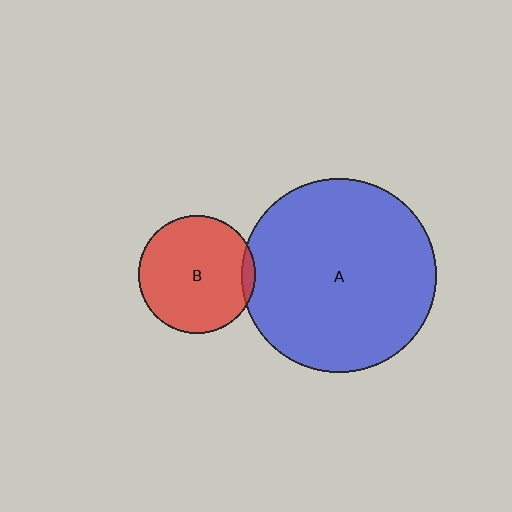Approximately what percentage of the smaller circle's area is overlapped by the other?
Approximately 5%.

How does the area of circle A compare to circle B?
Approximately 2.8 times.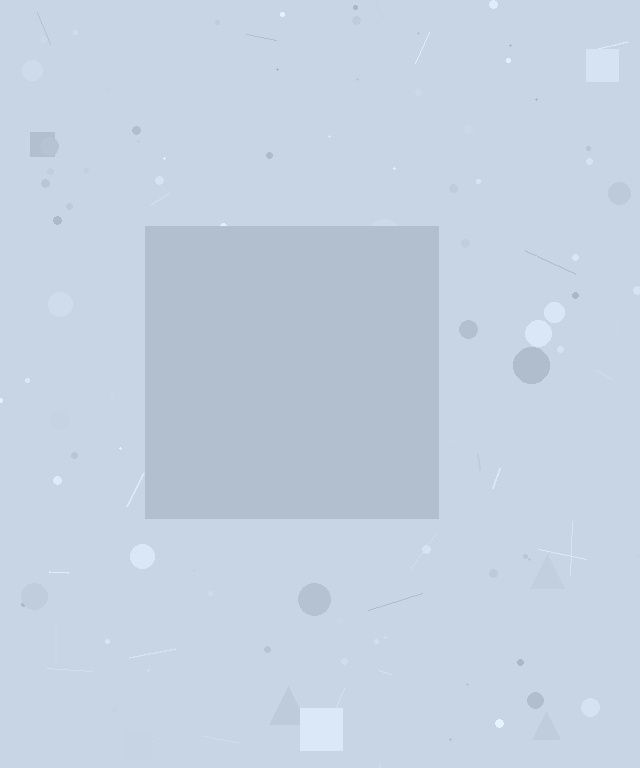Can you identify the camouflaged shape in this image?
The camouflaged shape is a square.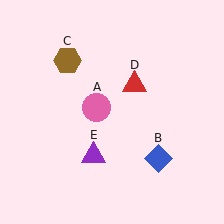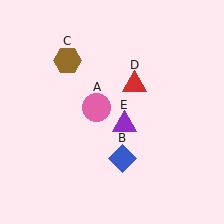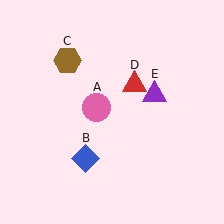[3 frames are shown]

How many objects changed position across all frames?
2 objects changed position: blue diamond (object B), purple triangle (object E).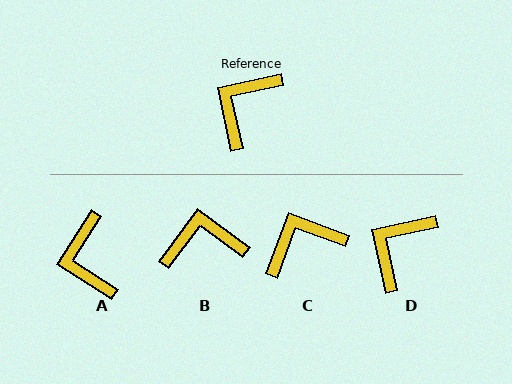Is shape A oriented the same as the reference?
No, it is off by about 46 degrees.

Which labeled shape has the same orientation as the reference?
D.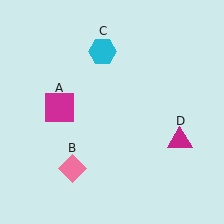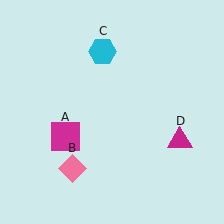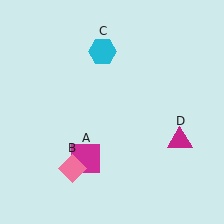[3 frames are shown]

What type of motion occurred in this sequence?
The magenta square (object A) rotated counterclockwise around the center of the scene.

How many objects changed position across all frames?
1 object changed position: magenta square (object A).